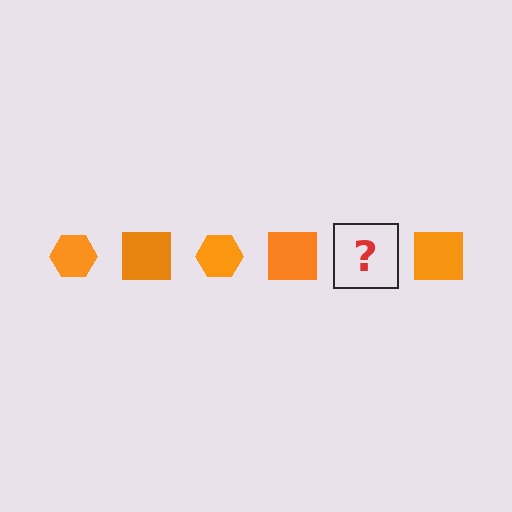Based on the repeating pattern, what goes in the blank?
The blank should be an orange hexagon.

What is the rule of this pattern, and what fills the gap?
The rule is that the pattern cycles through hexagon, square shapes in orange. The gap should be filled with an orange hexagon.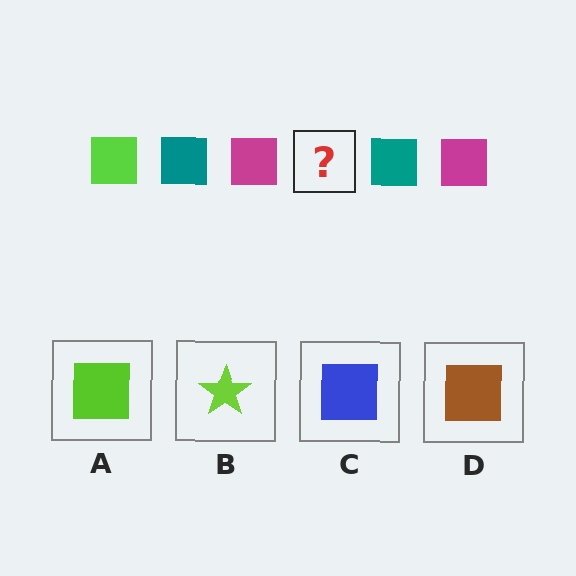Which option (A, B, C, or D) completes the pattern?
A.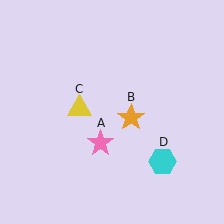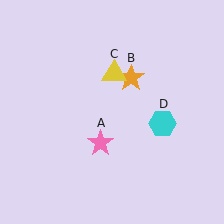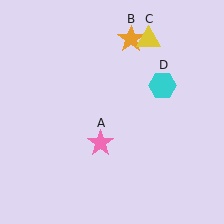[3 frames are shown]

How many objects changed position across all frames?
3 objects changed position: orange star (object B), yellow triangle (object C), cyan hexagon (object D).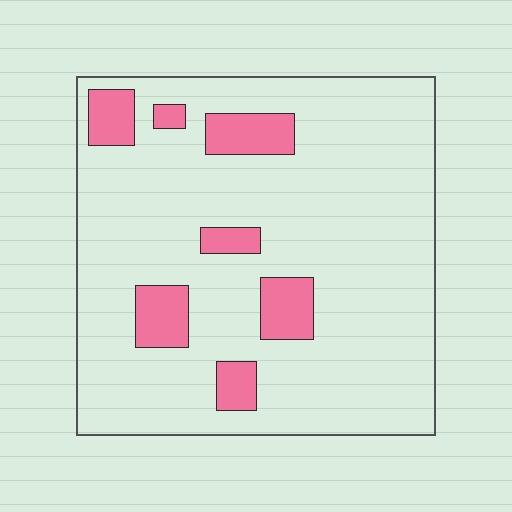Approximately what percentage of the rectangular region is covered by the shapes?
Approximately 15%.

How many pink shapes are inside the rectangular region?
7.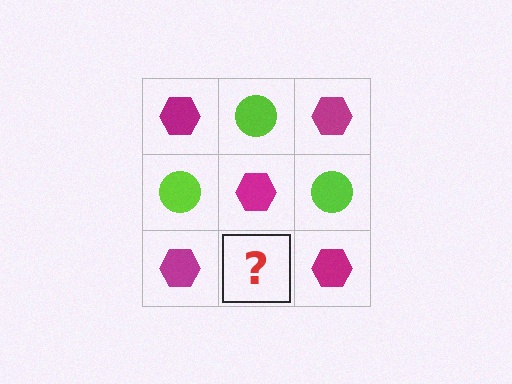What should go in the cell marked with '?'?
The missing cell should contain a lime circle.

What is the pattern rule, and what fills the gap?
The rule is that it alternates magenta hexagon and lime circle in a checkerboard pattern. The gap should be filled with a lime circle.